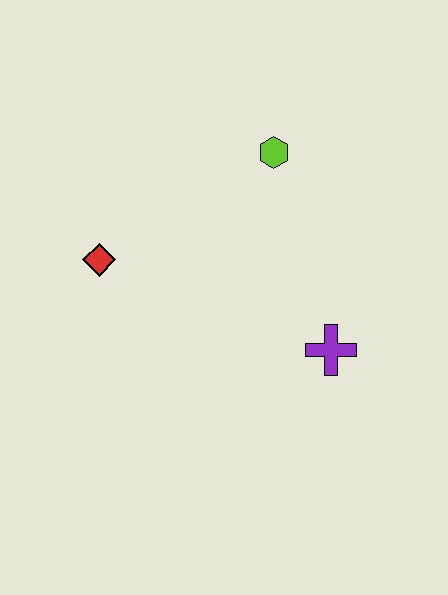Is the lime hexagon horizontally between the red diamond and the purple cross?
Yes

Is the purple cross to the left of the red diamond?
No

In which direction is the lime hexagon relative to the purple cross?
The lime hexagon is above the purple cross.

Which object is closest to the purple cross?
The lime hexagon is closest to the purple cross.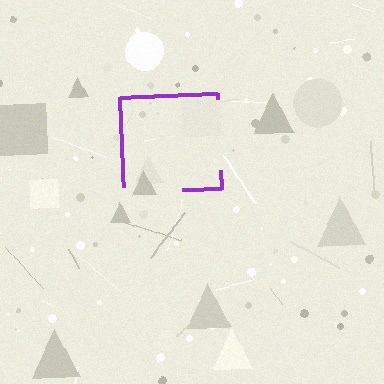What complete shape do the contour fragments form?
The contour fragments form a square.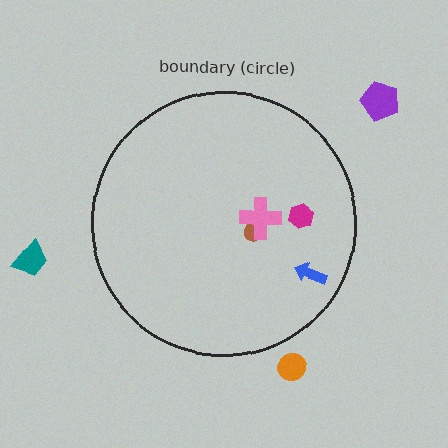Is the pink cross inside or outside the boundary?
Inside.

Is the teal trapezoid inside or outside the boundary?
Outside.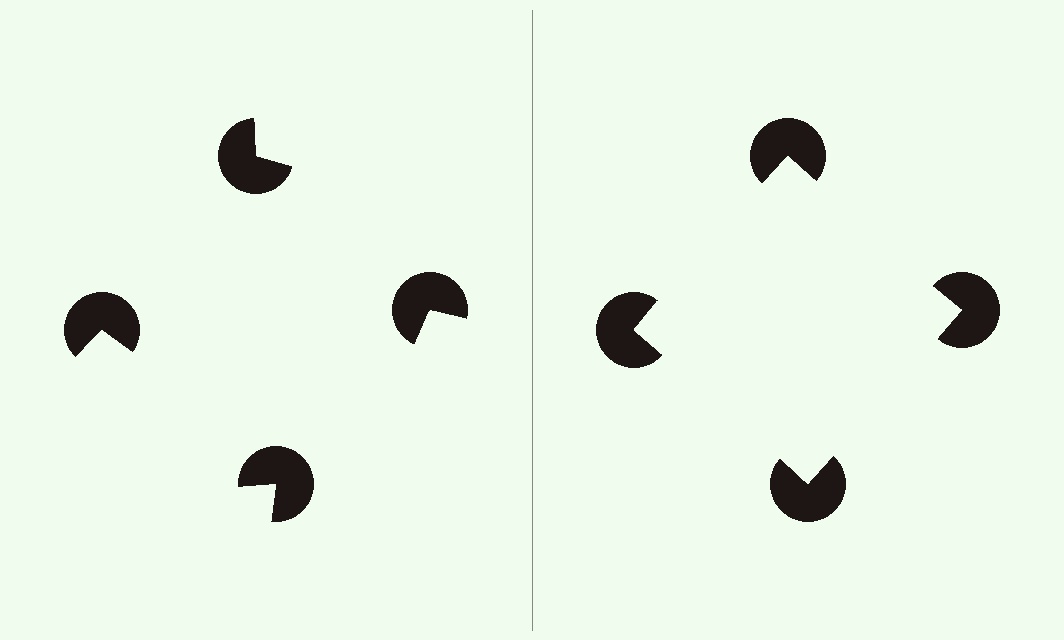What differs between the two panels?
The pac-man discs are positioned identically on both sides; only the wedge orientations differ. On the right they align to a square; on the left they are misaligned.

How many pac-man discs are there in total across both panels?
8 — 4 on each side.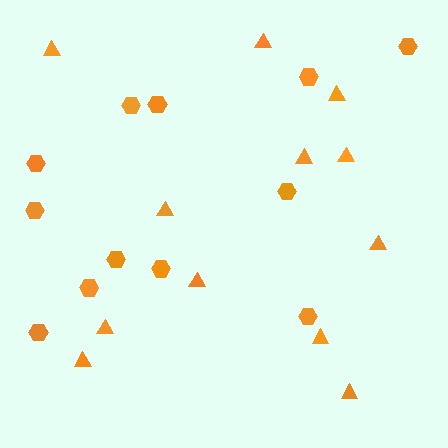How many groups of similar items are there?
There are 2 groups: one group of triangles (12) and one group of hexagons (12).